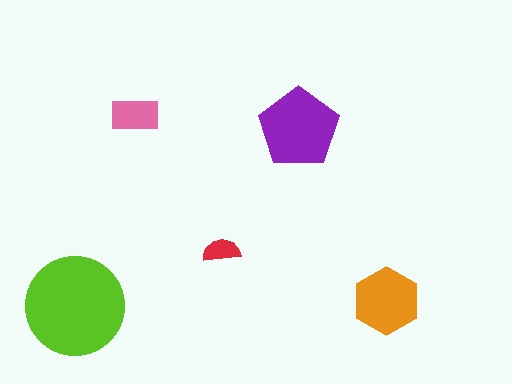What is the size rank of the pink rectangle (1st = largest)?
4th.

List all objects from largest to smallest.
The lime circle, the purple pentagon, the orange hexagon, the pink rectangle, the red semicircle.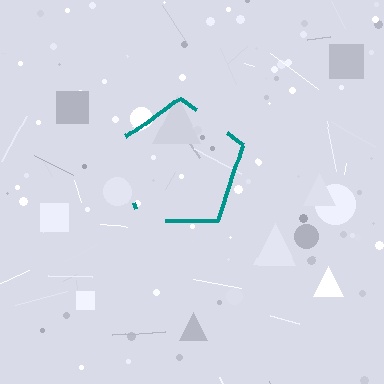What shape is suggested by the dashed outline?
The dashed outline suggests a pentagon.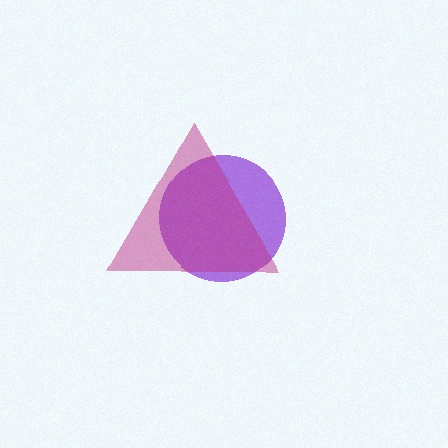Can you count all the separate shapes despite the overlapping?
Yes, there are 2 separate shapes.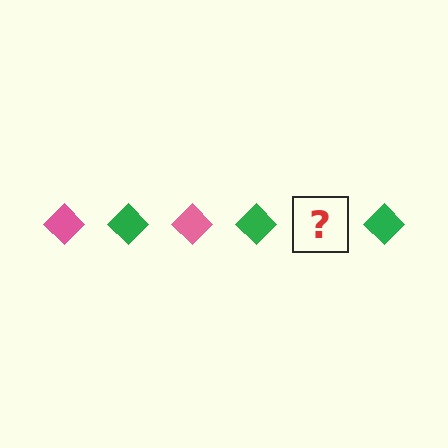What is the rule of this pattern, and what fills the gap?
The rule is that the pattern cycles through pink, green diamonds. The gap should be filled with a pink diamond.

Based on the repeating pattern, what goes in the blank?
The blank should be a pink diamond.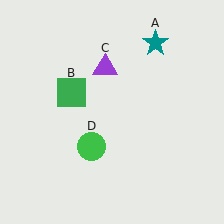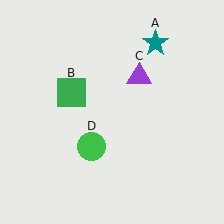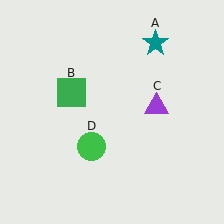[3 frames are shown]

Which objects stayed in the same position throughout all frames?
Teal star (object A) and green square (object B) and green circle (object D) remained stationary.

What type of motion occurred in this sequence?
The purple triangle (object C) rotated clockwise around the center of the scene.